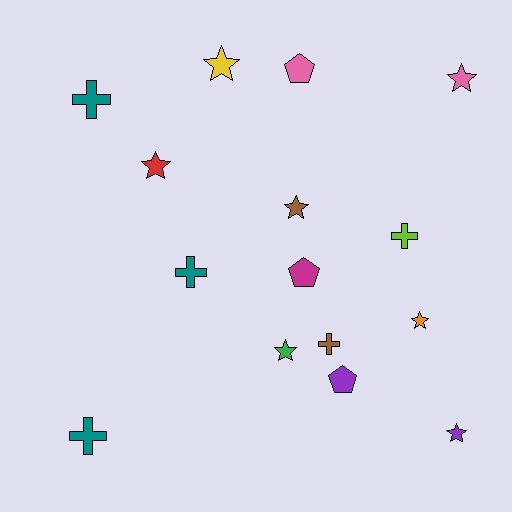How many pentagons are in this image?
There are 3 pentagons.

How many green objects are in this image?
There is 1 green object.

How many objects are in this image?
There are 15 objects.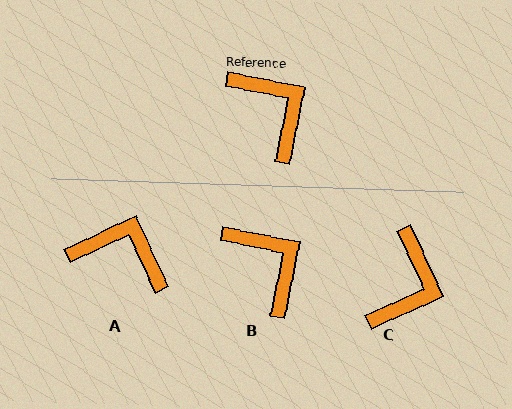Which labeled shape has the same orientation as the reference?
B.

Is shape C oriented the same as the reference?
No, it is off by about 54 degrees.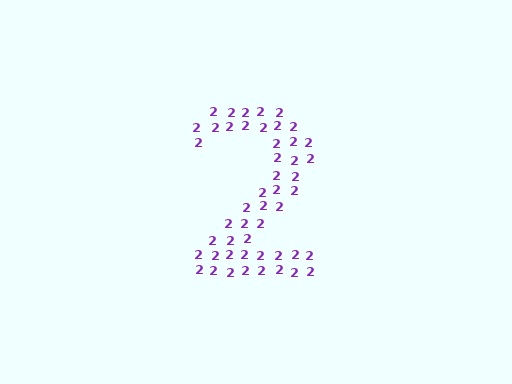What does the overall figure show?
The overall figure shows the digit 2.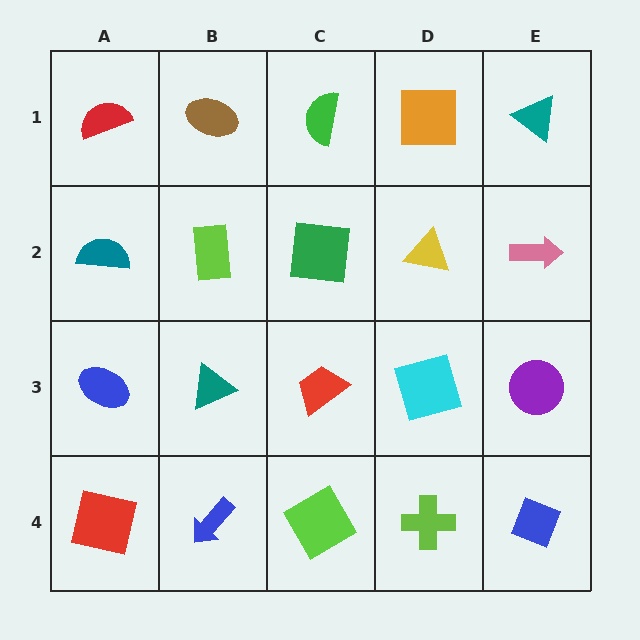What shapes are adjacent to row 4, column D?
A cyan square (row 3, column D), a lime square (row 4, column C), a blue diamond (row 4, column E).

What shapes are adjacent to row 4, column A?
A blue ellipse (row 3, column A), a blue arrow (row 4, column B).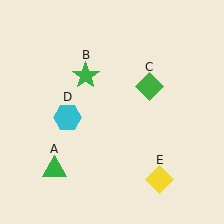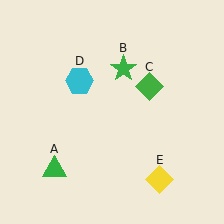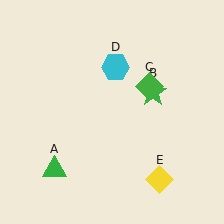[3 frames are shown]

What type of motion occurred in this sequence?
The green star (object B), cyan hexagon (object D) rotated clockwise around the center of the scene.